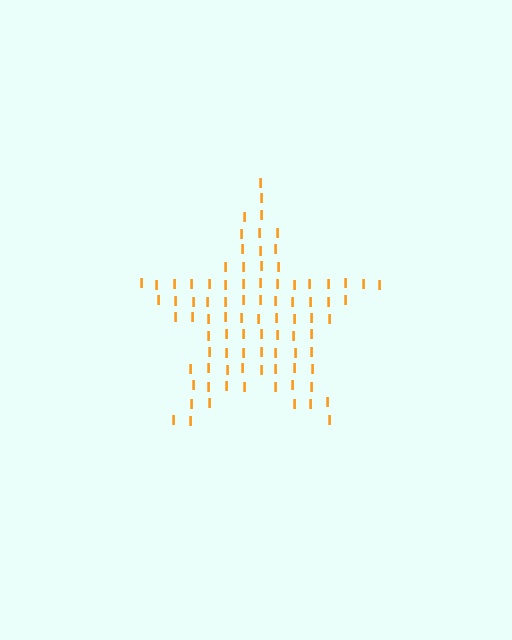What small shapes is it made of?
It is made of small letter I's.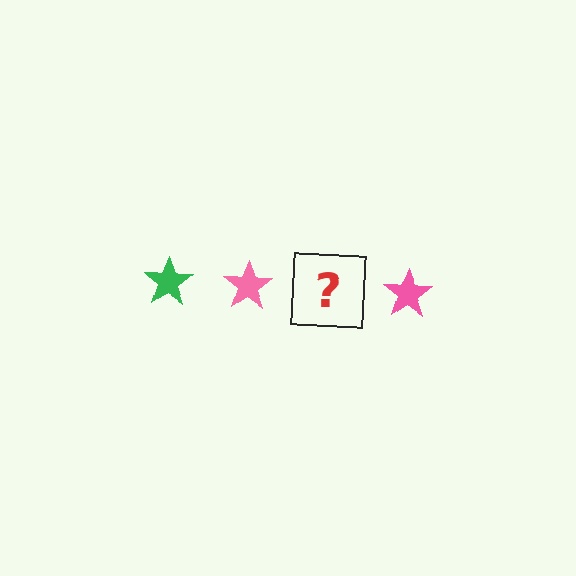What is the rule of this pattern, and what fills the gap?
The rule is that the pattern cycles through green, pink stars. The gap should be filled with a green star.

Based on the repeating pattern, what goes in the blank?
The blank should be a green star.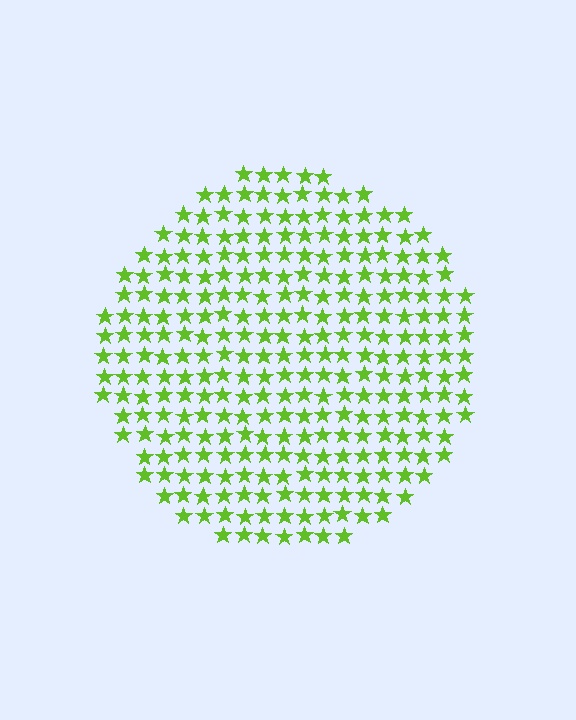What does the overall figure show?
The overall figure shows a circle.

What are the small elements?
The small elements are stars.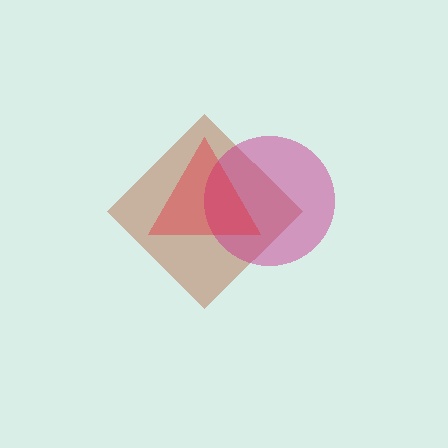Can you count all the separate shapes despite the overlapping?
Yes, there are 3 separate shapes.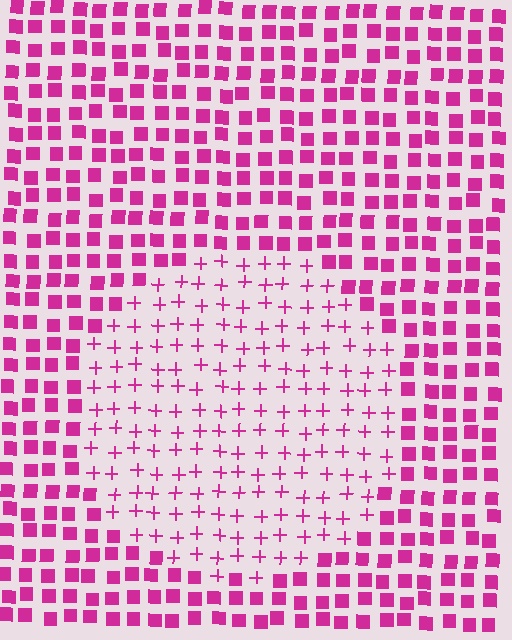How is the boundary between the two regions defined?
The boundary is defined by a change in element shape: plus signs inside vs. squares outside. All elements share the same color and spacing.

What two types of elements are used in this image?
The image uses plus signs inside the circle region and squares outside it.